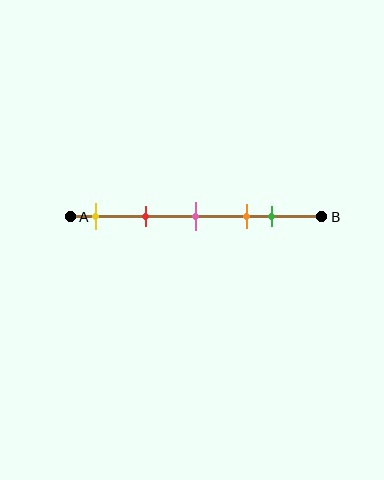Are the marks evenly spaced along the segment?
No, the marks are not evenly spaced.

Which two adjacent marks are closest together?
The orange and green marks are the closest adjacent pair.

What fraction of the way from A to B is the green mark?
The green mark is approximately 80% (0.8) of the way from A to B.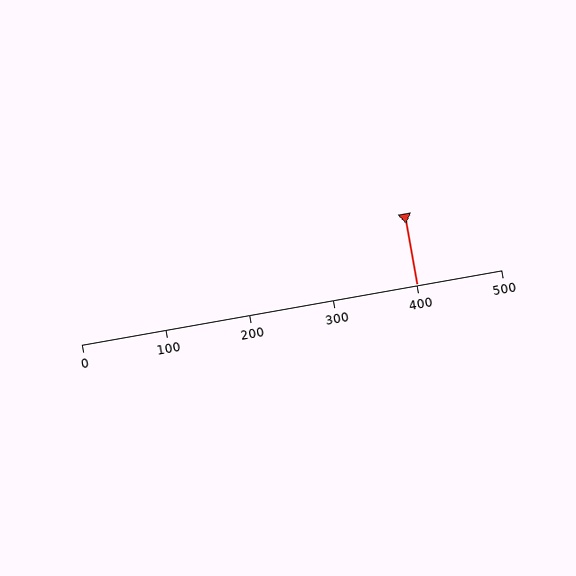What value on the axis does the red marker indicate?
The marker indicates approximately 400.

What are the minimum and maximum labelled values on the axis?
The axis runs from 0 to 500.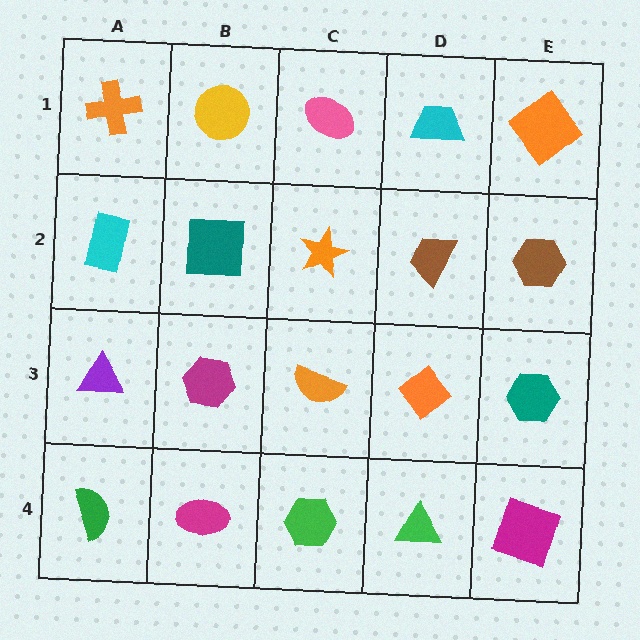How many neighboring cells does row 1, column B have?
3.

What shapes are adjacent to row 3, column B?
A teal square (row 2, column B), a magenta ellipse (row 4, column B), a purple triangle (row 3, column A), an orange semicircle (row 3, column C).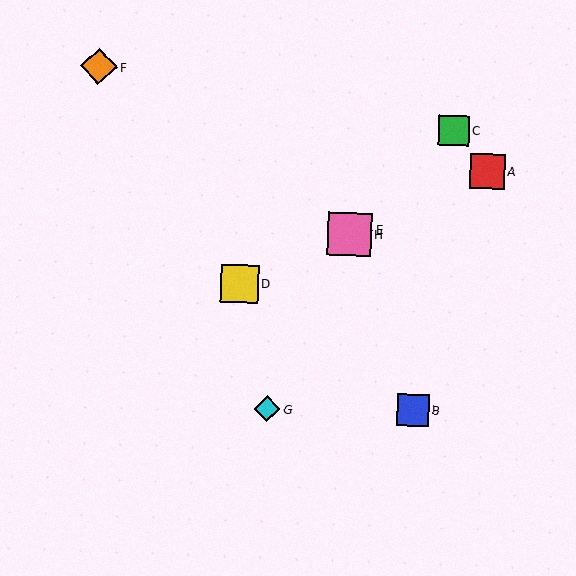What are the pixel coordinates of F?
Object F is at (99, 66).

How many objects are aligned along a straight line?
4 objects (A, D, E, H) are aligned along a straight line.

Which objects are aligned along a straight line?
Objects A, D, E, H are aligned along a straight line.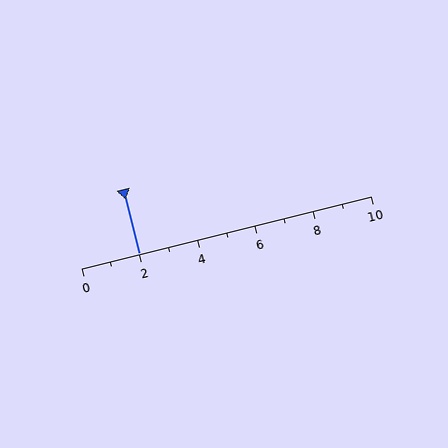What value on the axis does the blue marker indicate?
The marker indicates approximately 2.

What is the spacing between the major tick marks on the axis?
The major ticks are spaced 2 apart.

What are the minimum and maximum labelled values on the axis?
The axis runs from 0 to 10.